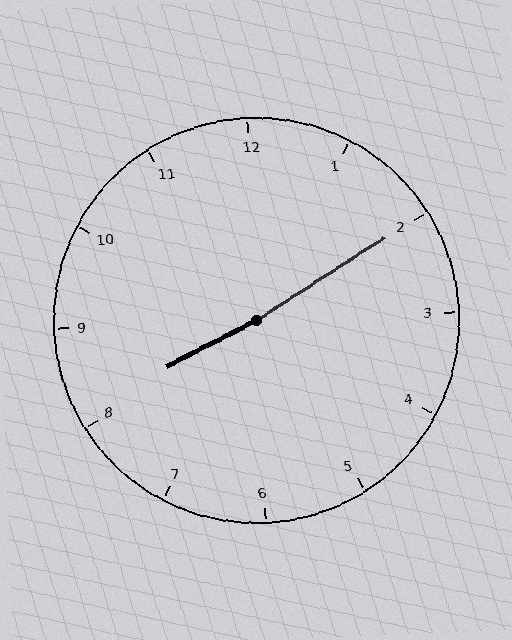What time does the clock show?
8:10.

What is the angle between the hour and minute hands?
Approximately 175 degrees.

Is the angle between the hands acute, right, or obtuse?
It is obtuse.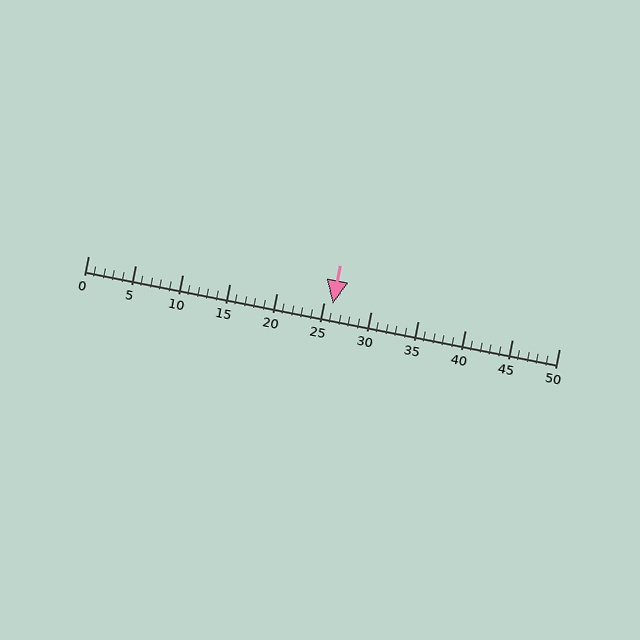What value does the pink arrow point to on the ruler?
The pink arrow points to approximately 26.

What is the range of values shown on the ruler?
The ruler shows values from 0 to 50.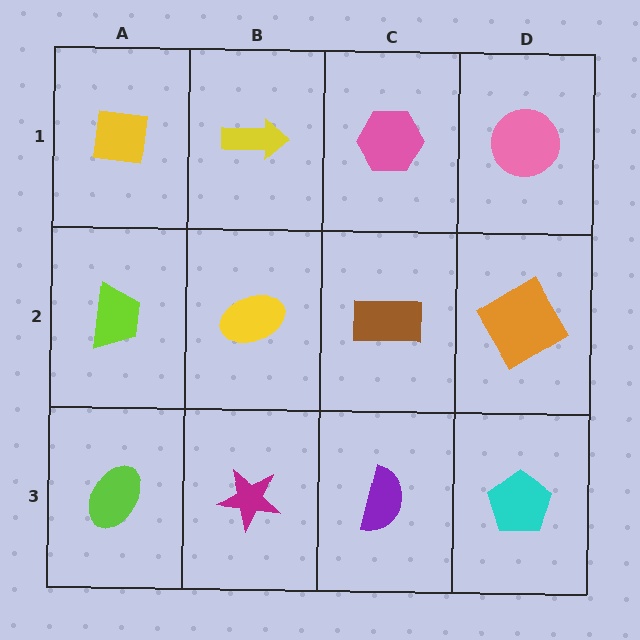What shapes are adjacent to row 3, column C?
A brown rectangle (row 2, column C), a magenta star (row 3, column B), a cyan pentagon (row 3, column D).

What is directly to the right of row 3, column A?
A magenta star.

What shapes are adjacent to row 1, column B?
A yellow ellipse (row 2, column B), a yellow square (row 1, column A), a pink hexagon (row 1, column C).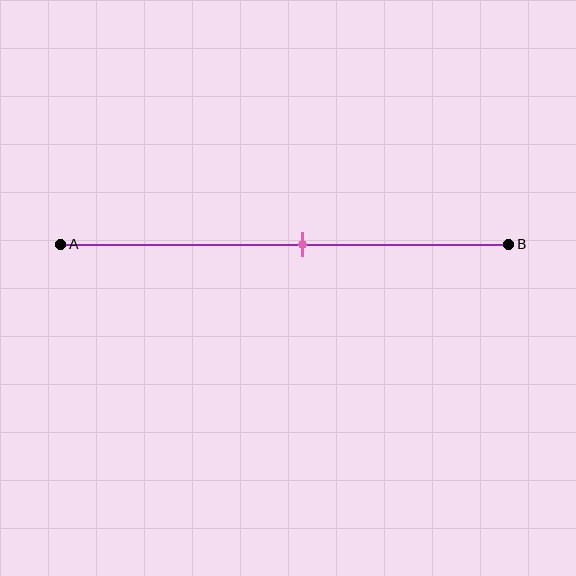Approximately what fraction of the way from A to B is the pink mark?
The pink mark is approximately 55% of the way from A to B.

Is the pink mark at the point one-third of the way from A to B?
No, the mark is at about 55% from A, not at the 33% one-third point.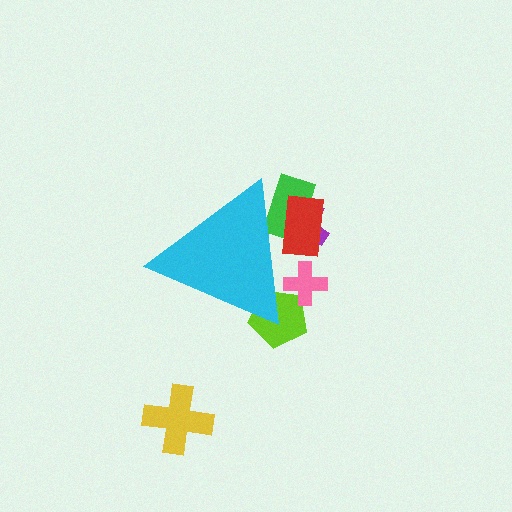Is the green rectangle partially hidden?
Yes, the green rectangle is partially hidden behind the cyan triangle.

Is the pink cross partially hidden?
Yes, the pink cross is partially hidden behind the cyan triangle.